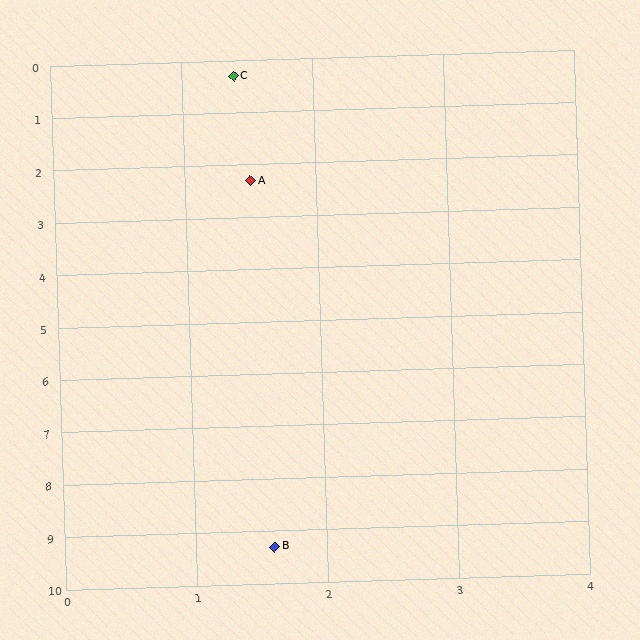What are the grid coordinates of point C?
Point C is at approximately (1.4, 0.3).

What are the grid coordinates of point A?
Point A is at approximately (1.5, 2.3).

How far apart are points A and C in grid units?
Points A and C are about 2.0 grid units apart.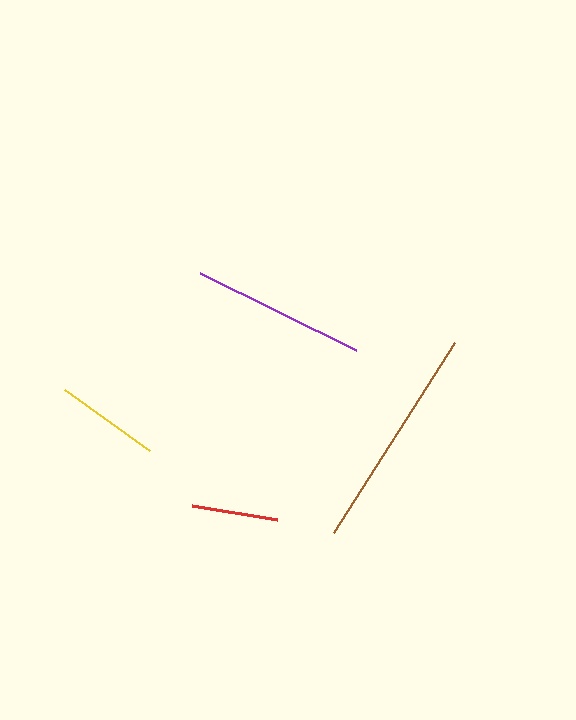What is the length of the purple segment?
The purple segment is approximately 174 pixels long.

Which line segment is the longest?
The brown line is the longest at approximately 225 pixels.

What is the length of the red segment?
The red segment is approximately 87 pixels long.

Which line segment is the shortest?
The red line is the shortest at approximately 87 pixels.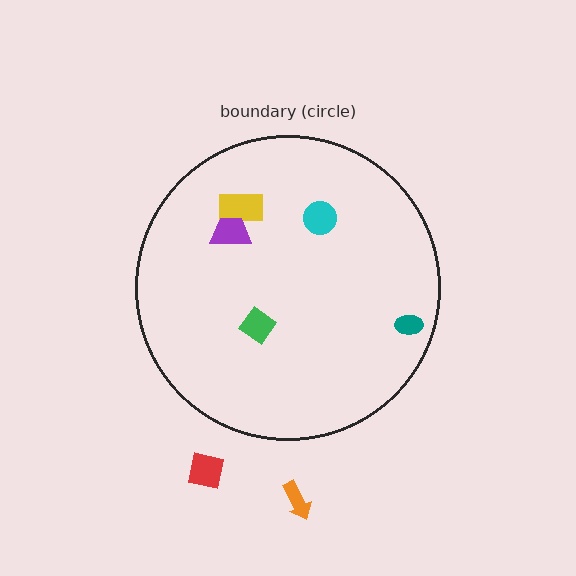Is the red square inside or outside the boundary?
Outside.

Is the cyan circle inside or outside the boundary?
Inside.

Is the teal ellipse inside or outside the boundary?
Inside.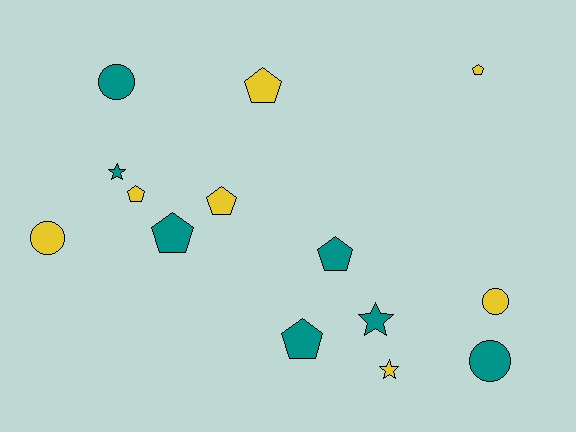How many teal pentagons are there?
There are 3 teal pentagons.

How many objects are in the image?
There are 14 objects.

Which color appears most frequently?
Teal, with 7 objects.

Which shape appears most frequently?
Pentagon, with 7 objects.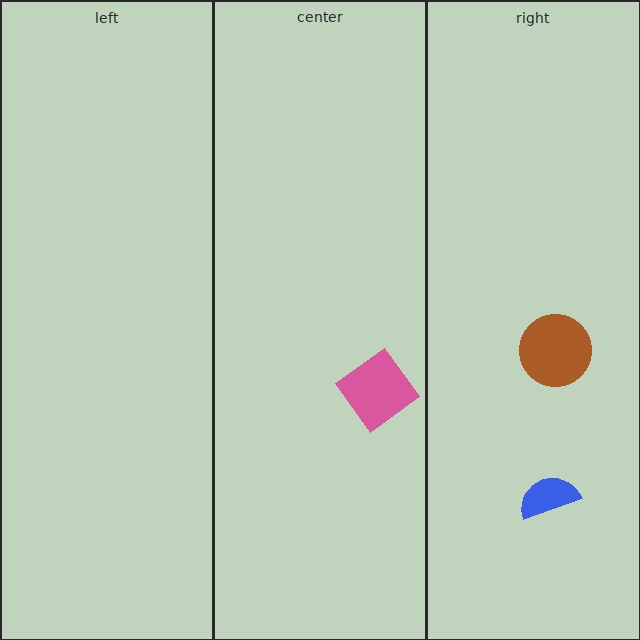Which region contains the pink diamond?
The center region.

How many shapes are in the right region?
2.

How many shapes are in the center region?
1.